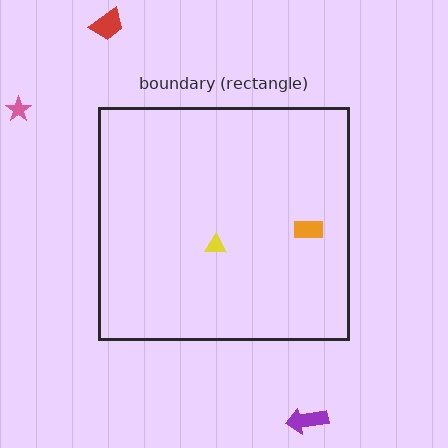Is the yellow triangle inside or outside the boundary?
Inside.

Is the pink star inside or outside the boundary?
Outside.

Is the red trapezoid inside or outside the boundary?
Outside.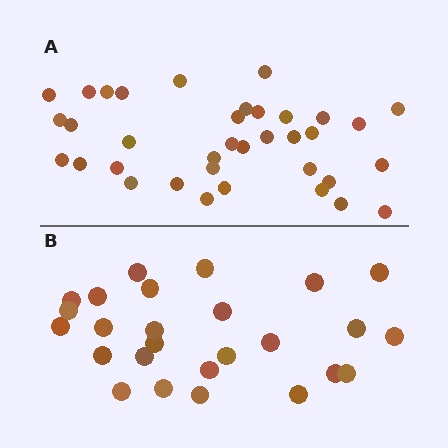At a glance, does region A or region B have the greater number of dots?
Region A (the top region) has more dots.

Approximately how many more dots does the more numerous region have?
Region A has roughly 10 or so more dots than region B.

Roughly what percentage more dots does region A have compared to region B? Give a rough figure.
About 40% more.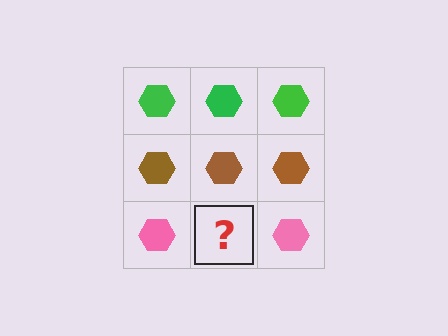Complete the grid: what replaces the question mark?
The question mark should be replaced with a pink hexagon.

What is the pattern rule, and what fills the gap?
The rule is that each row has a consistent color. The gap should be filled with a pink hexagon.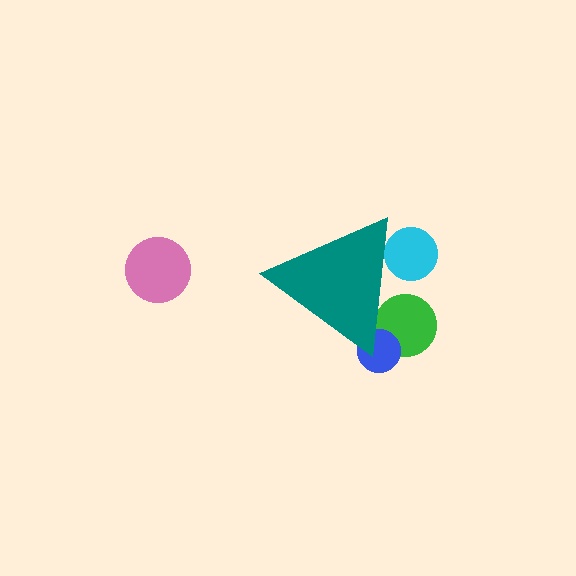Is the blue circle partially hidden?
Yes, the blue circle is partially hidden behind the teal triangle.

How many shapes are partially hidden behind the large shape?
3 shapes are partially hidden.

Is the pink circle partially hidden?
No, the pink circle is fully visible.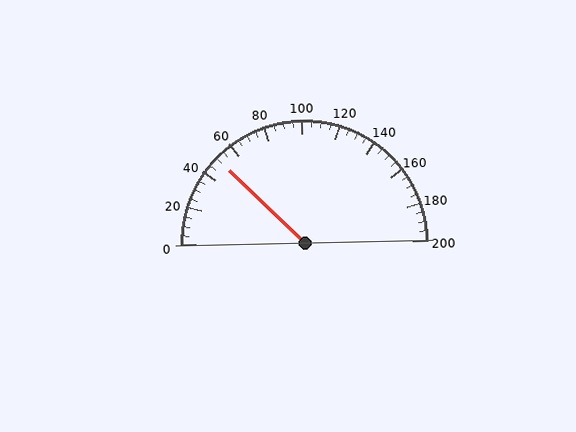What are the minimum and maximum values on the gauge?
The gauge ranges from 0 to 200.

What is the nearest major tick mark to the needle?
The nearest major tick mark is 40.